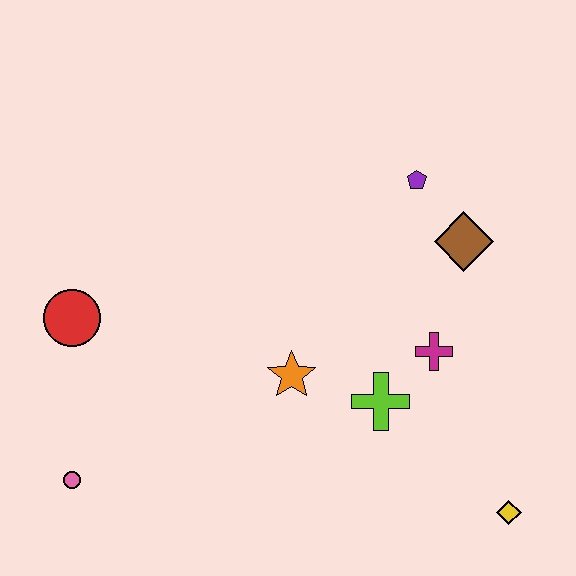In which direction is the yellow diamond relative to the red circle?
The yellow diamond is to the right of the red circle.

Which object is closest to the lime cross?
The magenta cross is closest to the lime cross.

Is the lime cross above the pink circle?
Yes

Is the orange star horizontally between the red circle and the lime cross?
Yes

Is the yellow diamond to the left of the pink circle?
No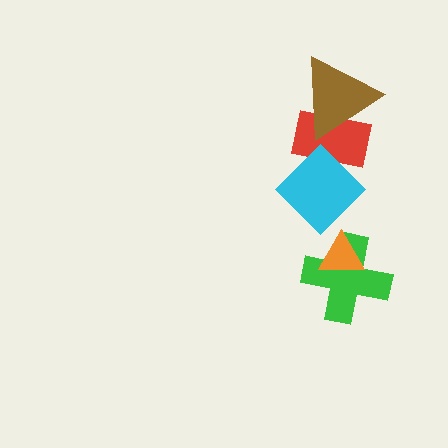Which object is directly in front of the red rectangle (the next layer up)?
The cyan diamond is directly in front of the red rectangle.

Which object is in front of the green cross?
The orange triangle is in front of the green cross.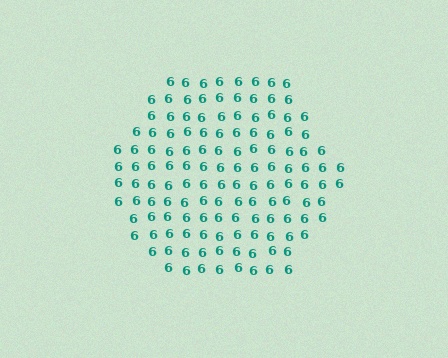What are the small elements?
The small elements are digit 6's.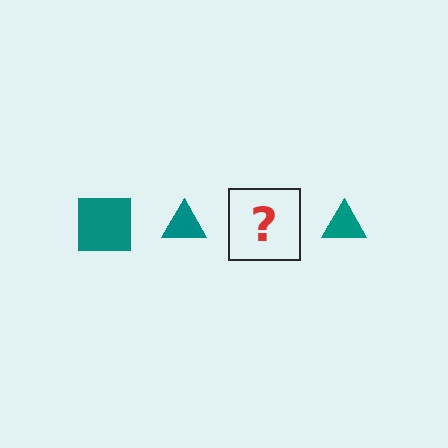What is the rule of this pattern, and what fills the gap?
The rule is that the pattern cycles through square, triangle shapes in teal. The gap should be filled with a teal square.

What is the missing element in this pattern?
The missing element is a teal square.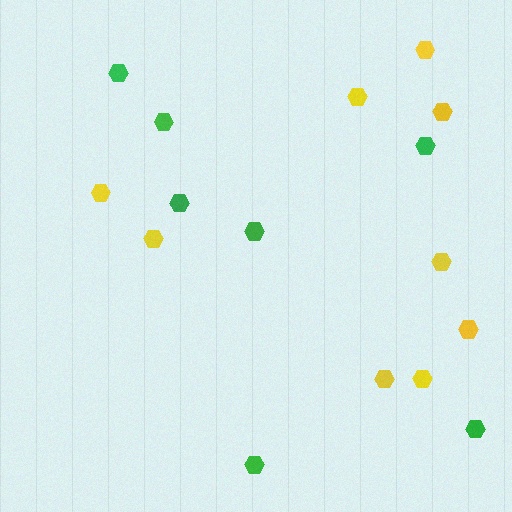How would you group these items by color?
There are 2 groups: one group of yellow hexagons (9) and one group of green hexagons (7).